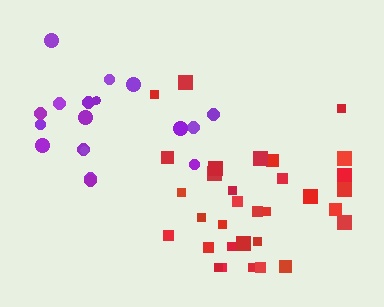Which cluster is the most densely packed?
Red.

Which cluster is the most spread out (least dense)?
Purple.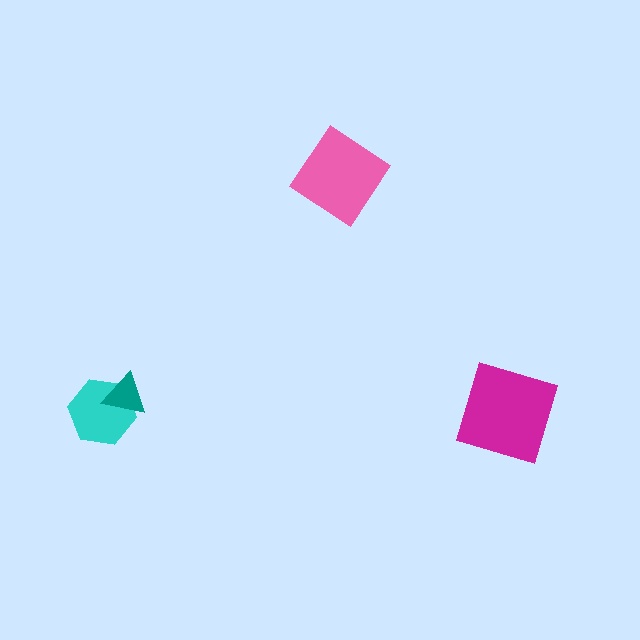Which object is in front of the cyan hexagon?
The teal triangle is in front of the cyan hexagon.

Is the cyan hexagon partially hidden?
Yes, it is partially covered by another shape.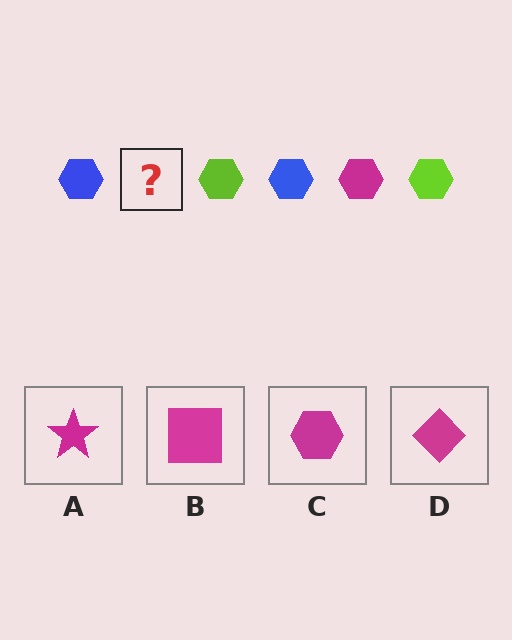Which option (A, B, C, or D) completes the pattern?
C.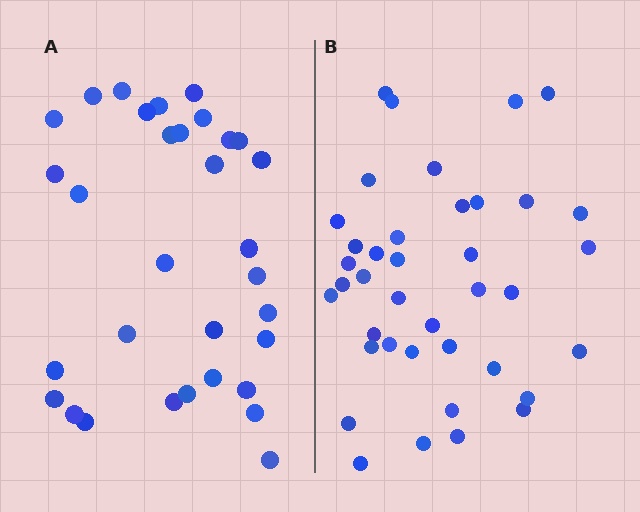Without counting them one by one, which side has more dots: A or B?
Region B (the right region) has more dots.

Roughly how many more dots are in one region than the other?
Region B has roughly 8 or so more dots than region A.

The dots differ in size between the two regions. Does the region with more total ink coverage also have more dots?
No. Region A has more total ink coverage because its dots are larger, but region B actually contains more individual dots. Total area can be misleading — the number of items is what matters here.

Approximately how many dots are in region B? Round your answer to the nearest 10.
About 40 dots. (The exact count is 39, which rounds to 40.)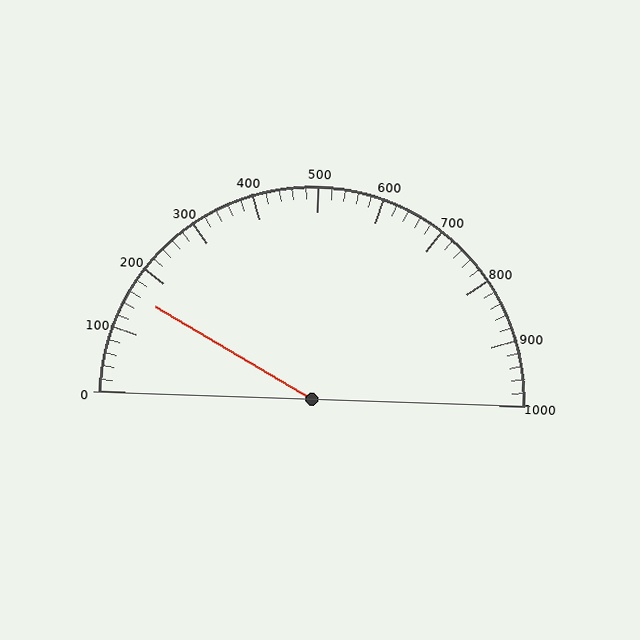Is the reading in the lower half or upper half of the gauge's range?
The reading is in the lower half of the range (0 to 1000).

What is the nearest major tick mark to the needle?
The nearest major tick mark is 200.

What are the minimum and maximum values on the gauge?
The gauge ranges from 0 to 1000.